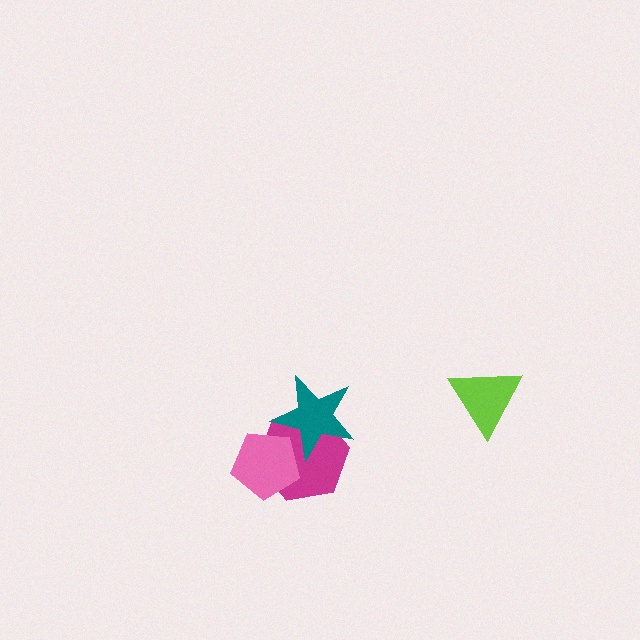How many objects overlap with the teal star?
2 objects overlap with the teal star.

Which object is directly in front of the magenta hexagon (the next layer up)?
The pink pentagon is directly in front of the magenta hexagon.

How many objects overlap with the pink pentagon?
2 objects overlap with the pink pentagon.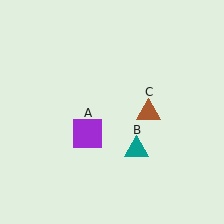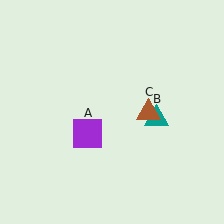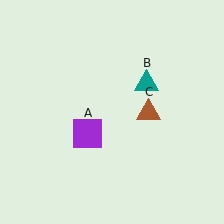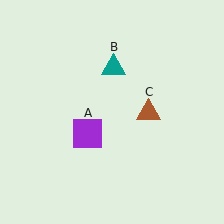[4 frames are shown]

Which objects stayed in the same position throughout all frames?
Purple square (object A) and brown triangle (object C) remained stationary.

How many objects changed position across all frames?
1 object changed position: teal triangle (object B).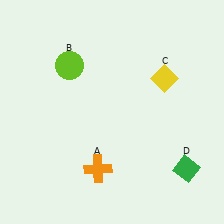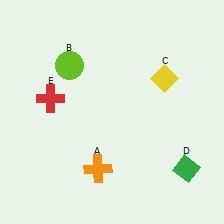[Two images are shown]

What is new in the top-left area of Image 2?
A red cross (E) was added in the top-left area of Image 2.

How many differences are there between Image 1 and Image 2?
There is 1 difference between the two images.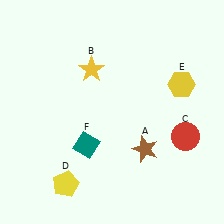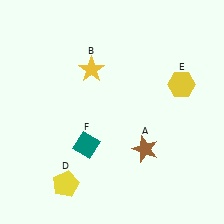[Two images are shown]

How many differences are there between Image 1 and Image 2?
There is 1 difference between the two images.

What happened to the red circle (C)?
The red circle (C) was removed in Image 2. It was in the bottom-right area of Image 1.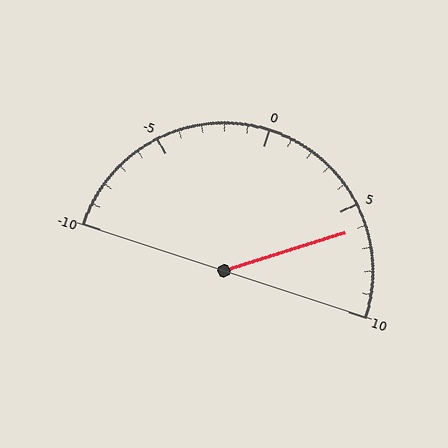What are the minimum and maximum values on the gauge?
The gauge ranges from -10 to 10.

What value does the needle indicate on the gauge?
The needle indicates approximately 6.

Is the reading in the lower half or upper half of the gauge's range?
The reading is in the upper half of the range (-10 to 10).